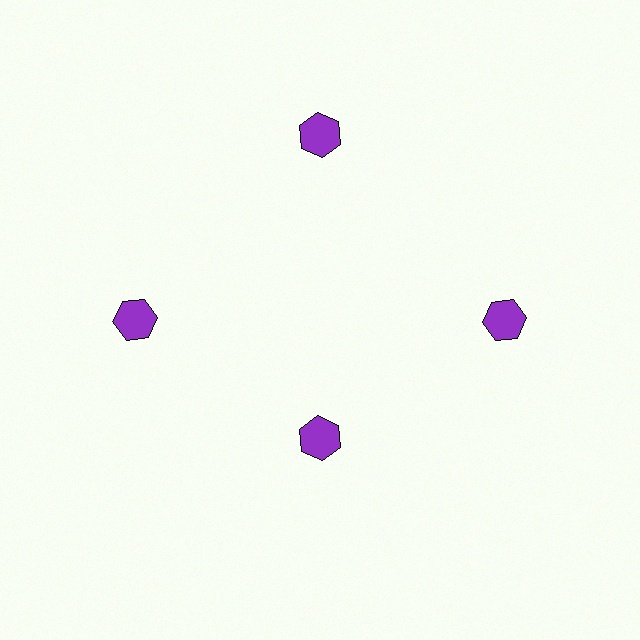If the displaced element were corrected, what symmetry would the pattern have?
It would have 4-fold rotational symmetry — the pattern would map onto itself every 90 degrees.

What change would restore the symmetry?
The symmetry would be restored by moving it outward, back onto the ring so that all 4 hexagons sit at equal angles and equal distance from the center.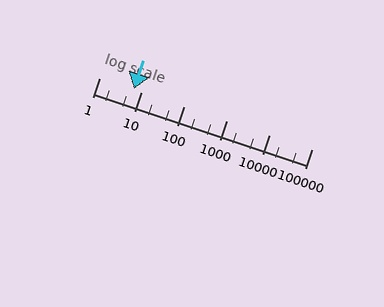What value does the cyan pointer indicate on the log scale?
The pointer indicates approximately 6.5.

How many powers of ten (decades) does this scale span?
The scale spans 5 decades, from 1 to 100000.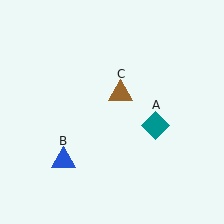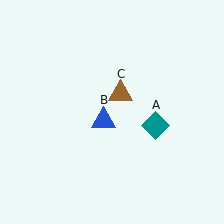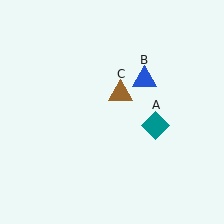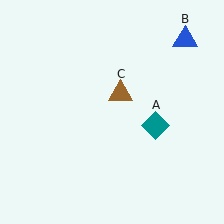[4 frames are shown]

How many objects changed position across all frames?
1 object changed position: blue triangle (object B).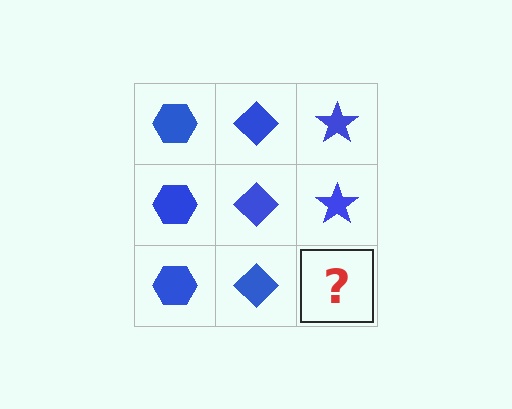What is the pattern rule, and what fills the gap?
The rule is that each column has a consistent shape. The gap should be filled with a blue star.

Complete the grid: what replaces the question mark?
The question mark should be replaced with a blue star.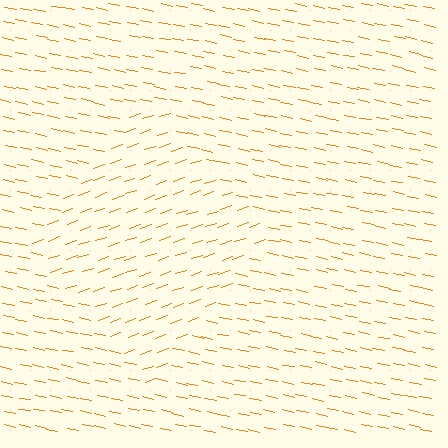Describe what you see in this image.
The image is filled with small orange line segments. A diamond region in the image has lines oriented differently from the surrounding lines, creating a visible texture boundary.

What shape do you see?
I see a diamond.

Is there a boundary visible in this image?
Yes, there is a texture boundary formed by a change in line orientation.